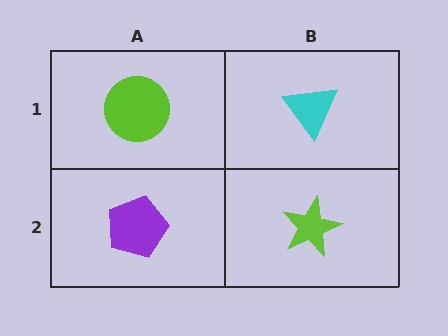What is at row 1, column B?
A cyan triangle.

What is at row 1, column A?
A lime circle.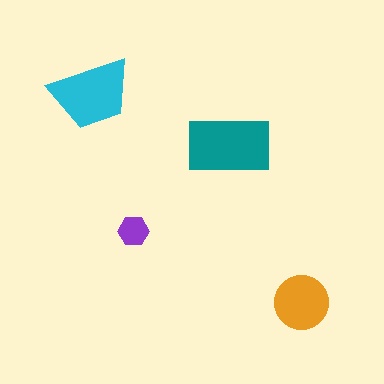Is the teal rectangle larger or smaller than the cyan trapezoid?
Larger.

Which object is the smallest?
The purple hexagon.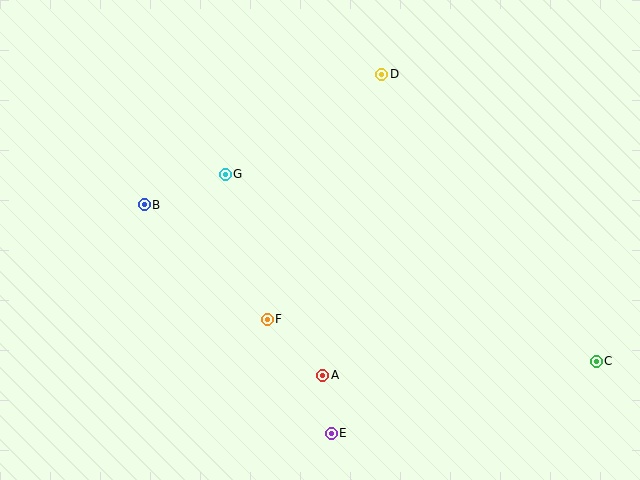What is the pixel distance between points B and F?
The distance between B and F is 168 pixels.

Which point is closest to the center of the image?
Point F at (267, 319) is closest to the center.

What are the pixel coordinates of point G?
Point G is at (225, 174).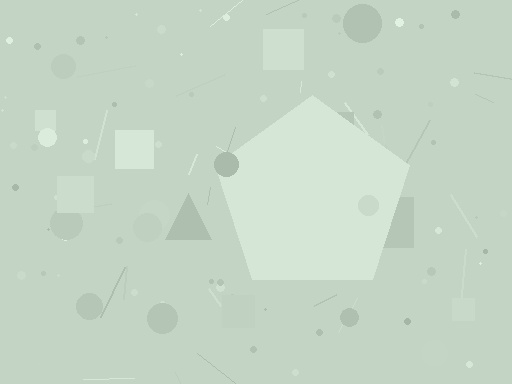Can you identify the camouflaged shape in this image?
The camouflaged shape is a pentagon.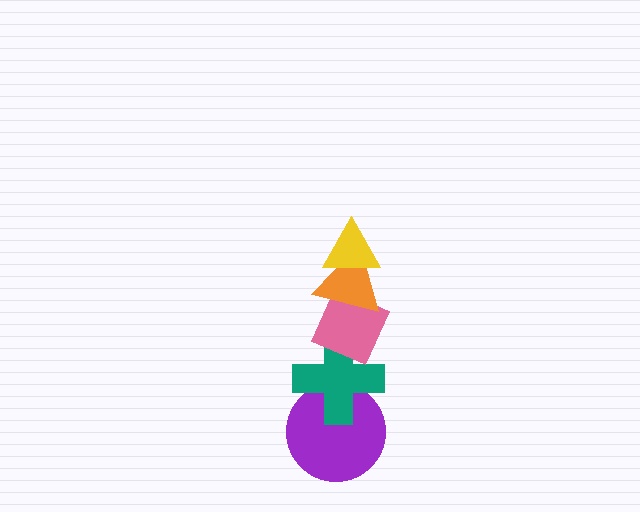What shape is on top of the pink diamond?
The orange triangle is on top of the pink diamond.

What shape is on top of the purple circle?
The teal cross is on top of the purple circle.